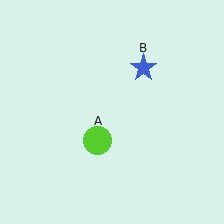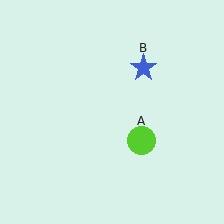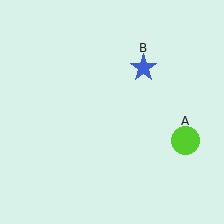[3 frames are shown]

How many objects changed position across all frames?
1 object changed position: lime circle (object A).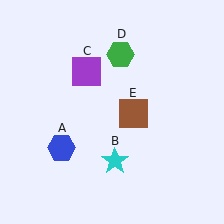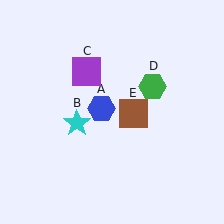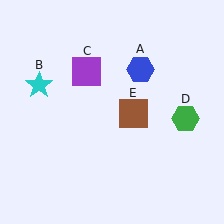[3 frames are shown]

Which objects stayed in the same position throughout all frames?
Purple square (object C) and brown square (object E) remained stationary.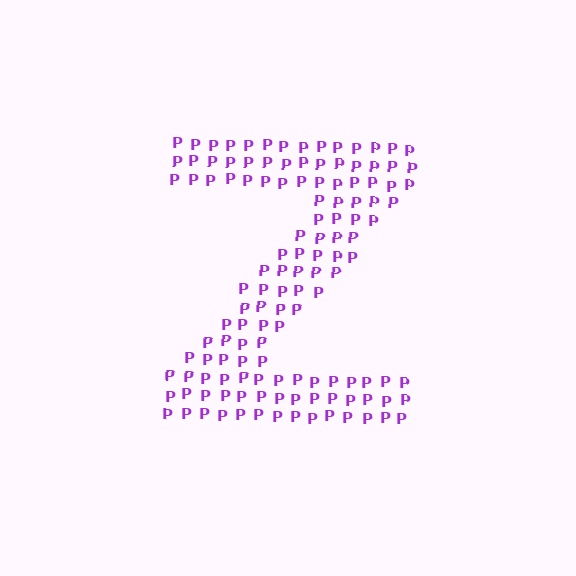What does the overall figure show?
The overall figure shows the letter Z.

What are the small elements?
The small elements are letter P's.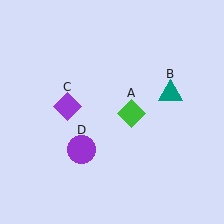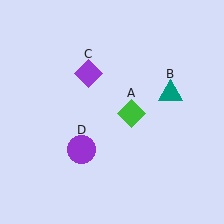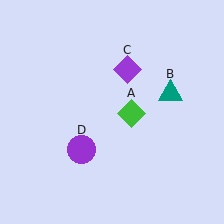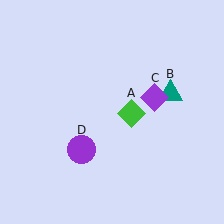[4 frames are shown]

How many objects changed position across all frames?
1 object changed position: purple diamond (object C).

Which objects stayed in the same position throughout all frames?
Green diamond (object A) and teal triangle (object B) and purple circle (object D) remained stationary.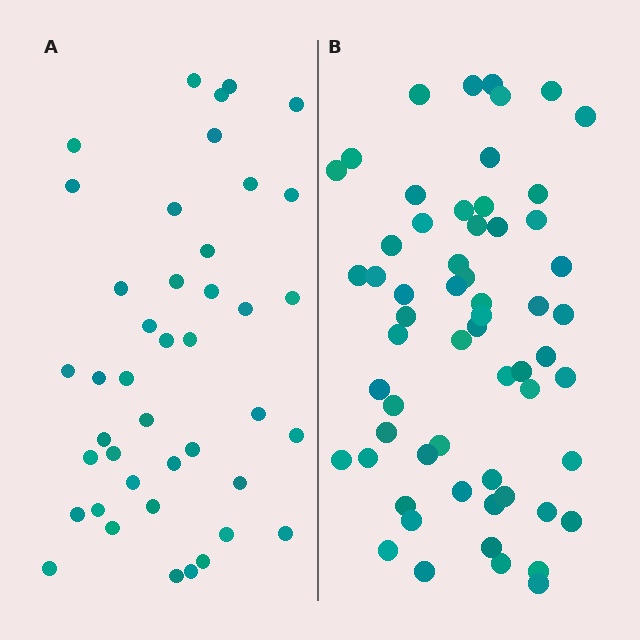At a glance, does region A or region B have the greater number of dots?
Region B (the right region) has more dots.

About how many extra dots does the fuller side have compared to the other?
Region B has approximately 20 more dots than region A.